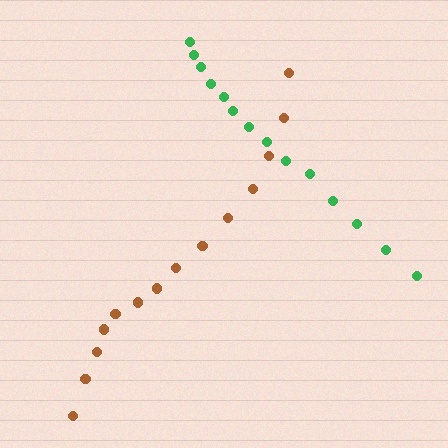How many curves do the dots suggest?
There are 2 distinct paths.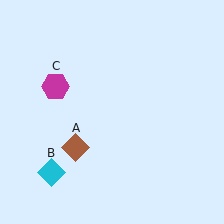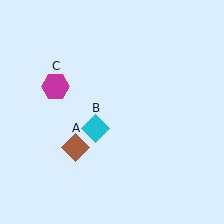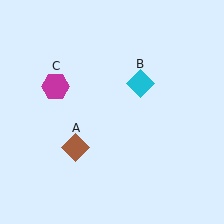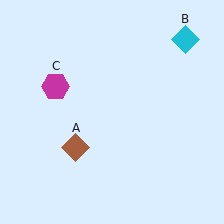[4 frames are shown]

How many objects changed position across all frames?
1 object changed position: cyan diamond (object B).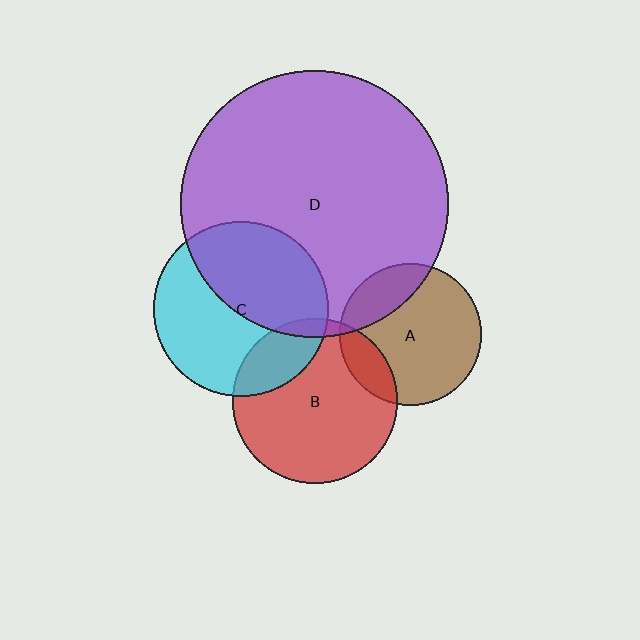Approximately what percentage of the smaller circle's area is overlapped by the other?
Approximately 20%.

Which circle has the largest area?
Circle D (purple).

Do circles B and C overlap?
Yes.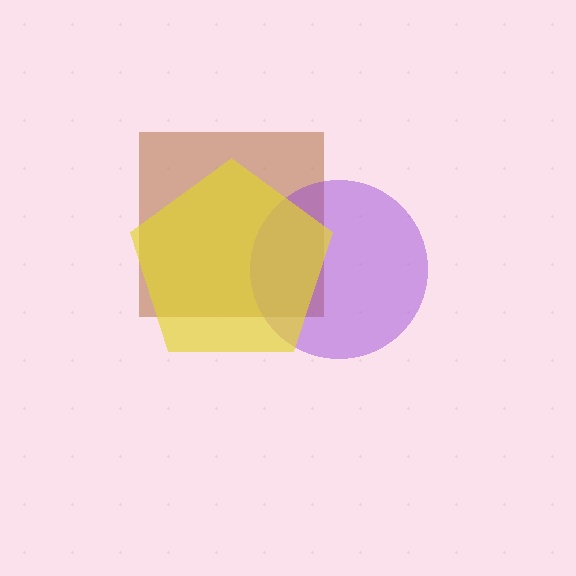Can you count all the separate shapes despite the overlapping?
Yes, there are 3 separate shapes.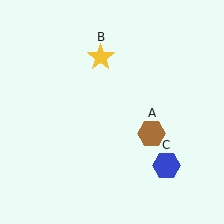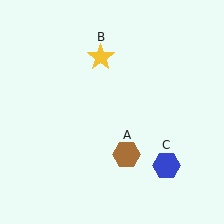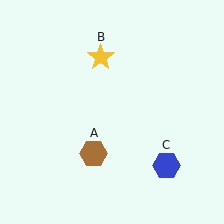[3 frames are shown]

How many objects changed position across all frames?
1 object changed position: brown hexagon (object A).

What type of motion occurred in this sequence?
The brown hexagon (object A) rotated clockwise around the center of the scene.